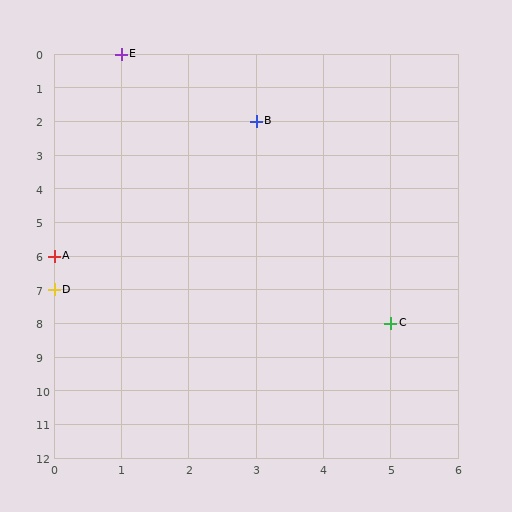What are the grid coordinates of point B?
Point B is at grid coordinates (3, 2).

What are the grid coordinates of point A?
Point A is at grid coordinates (0, 6).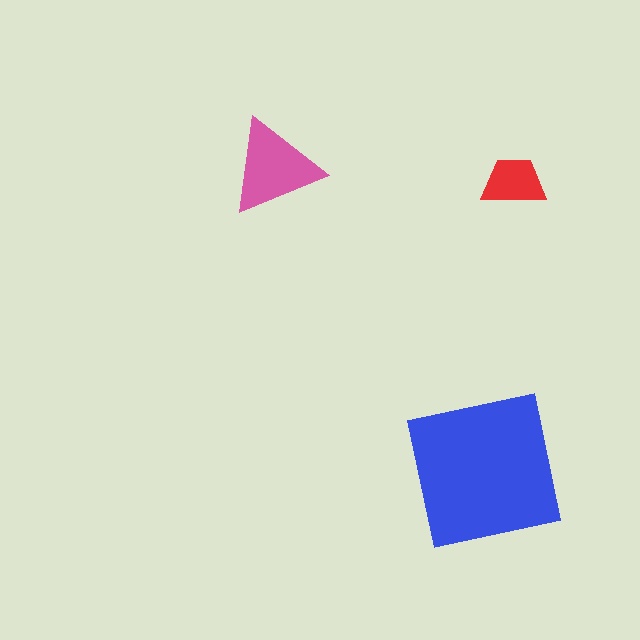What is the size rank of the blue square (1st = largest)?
1st.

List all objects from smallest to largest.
The red trapezoid, the pink triangle, the blue square.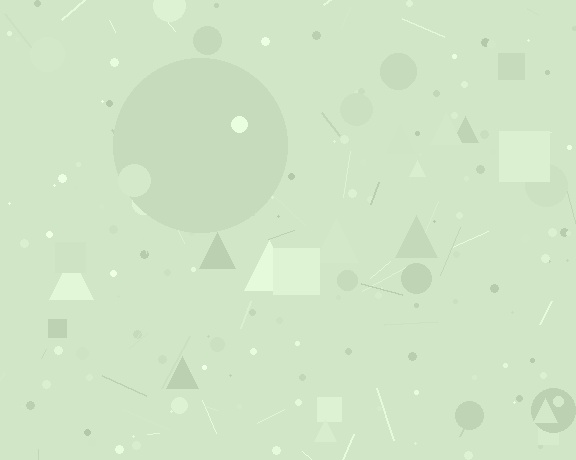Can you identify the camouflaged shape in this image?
The camouflaged shape is a circle.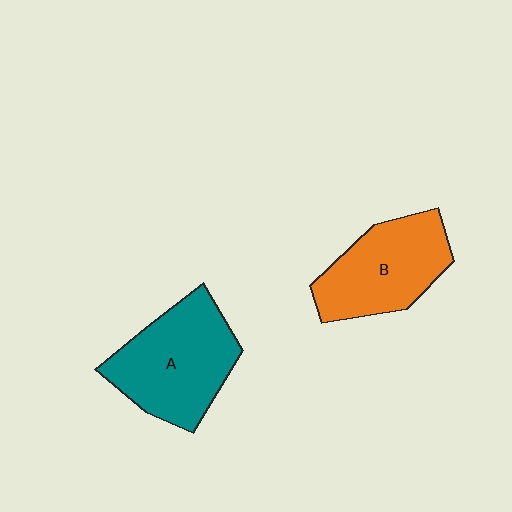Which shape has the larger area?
Shape A (teal).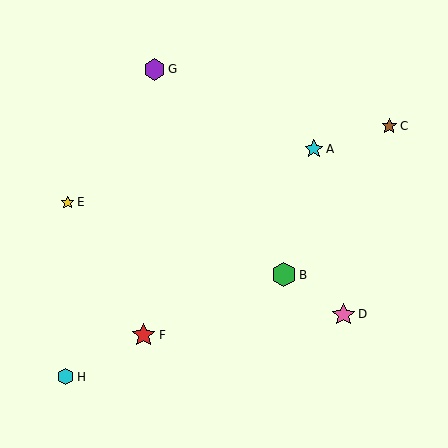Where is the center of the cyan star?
The center of the cyan star is at (314, 149).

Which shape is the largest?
The green hexagon (labeled B) is the largest.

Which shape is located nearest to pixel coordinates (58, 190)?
The yellow star (labeled E) at (67, 202) is nearest to that location.